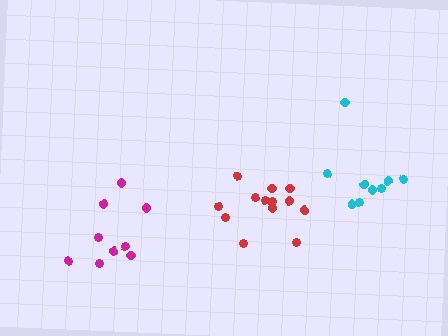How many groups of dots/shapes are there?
There are 3 groups.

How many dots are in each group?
Group 1: 13 dots, Group 2: 9 dots, Group 3: 9 dots (31 total).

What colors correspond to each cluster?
The clusters are colored: red, magenta, cyan.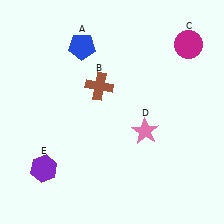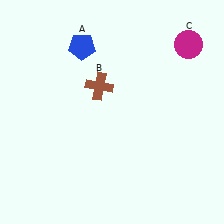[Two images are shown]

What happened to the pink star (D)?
The pink star (D) was removed in Image 2. It was in the bottom-right area of Image 1.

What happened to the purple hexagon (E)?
The purple hexagon (E) was removed in Image 2. It was in the bottom-left area of Image 1.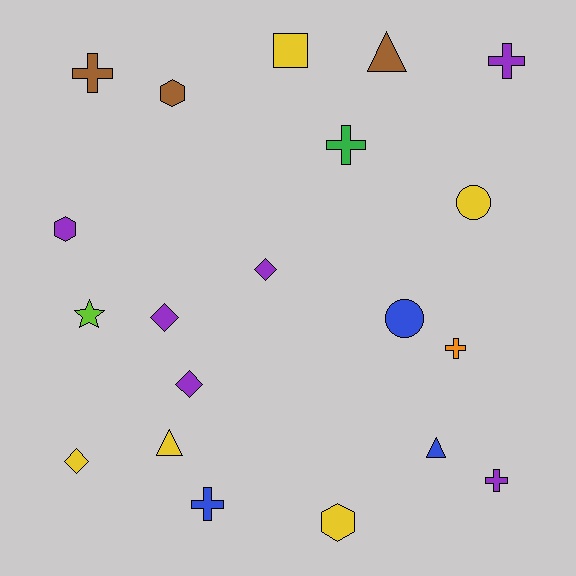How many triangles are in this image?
There are 3 triangles.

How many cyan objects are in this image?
There are no cyan objects.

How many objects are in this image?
There are 20 objects.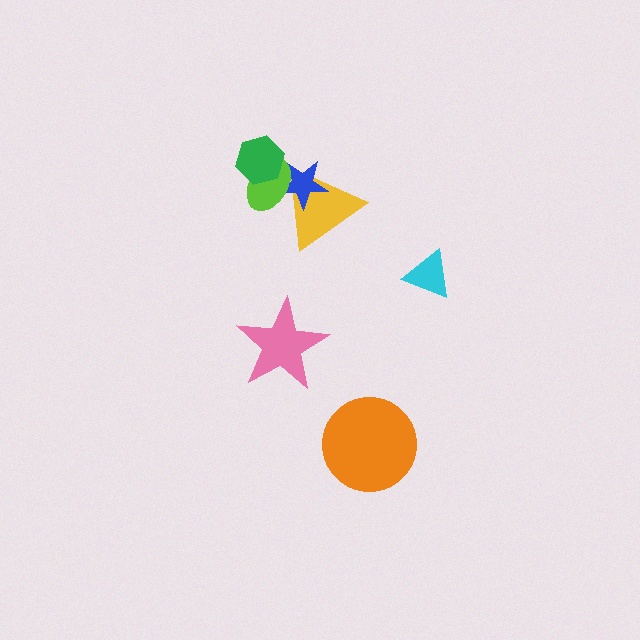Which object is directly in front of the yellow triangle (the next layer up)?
The blue star is directly in front of the yellow triangle.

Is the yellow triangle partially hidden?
Yes, it is partially covered by another shape.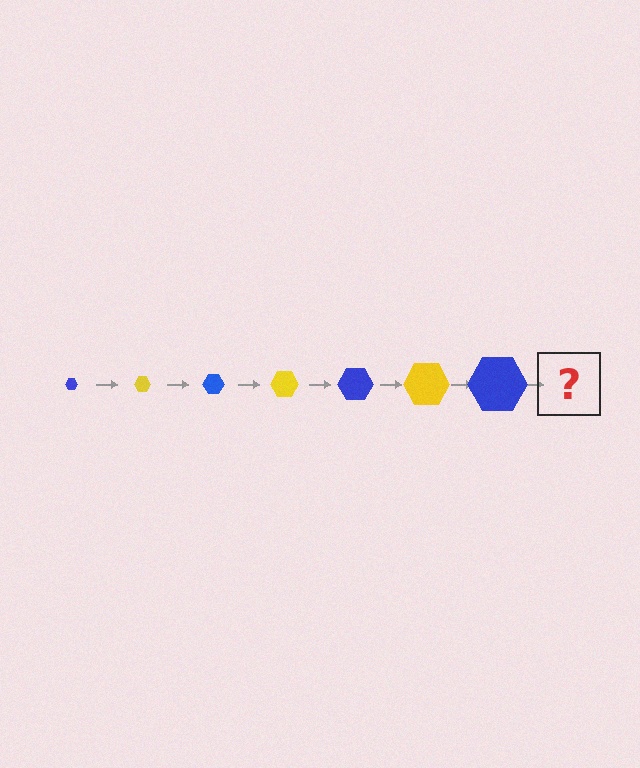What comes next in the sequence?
The next element should be a yellow hexagon, larger than the previous one.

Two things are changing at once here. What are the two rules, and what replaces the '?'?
The two rules are that the hexagon grows larger each step and the color cycles through blue and yellow. The '?' should be a yellow hexagon, larger than the previous one.